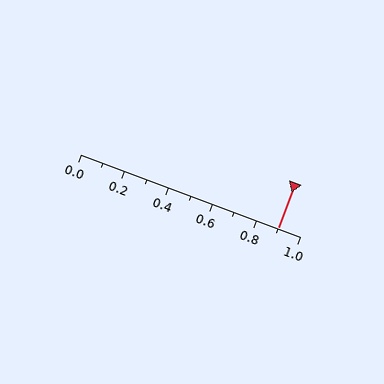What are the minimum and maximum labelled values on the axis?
The axis runs from 0.0 to 1.0.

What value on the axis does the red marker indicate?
The marker indicates approximately 0.9.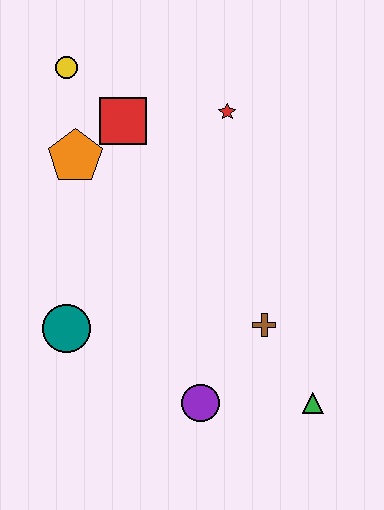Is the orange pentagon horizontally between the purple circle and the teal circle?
Yes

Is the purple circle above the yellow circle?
No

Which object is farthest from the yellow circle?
The green triangle is farthest from the yellow circle.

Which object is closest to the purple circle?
The brown cross is closest to the purple circle.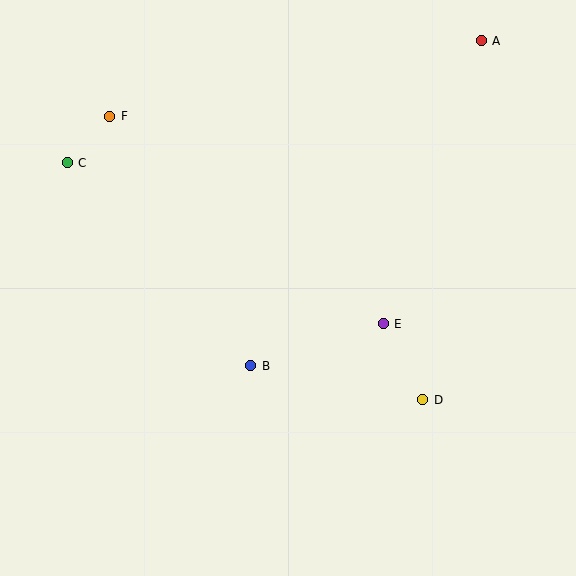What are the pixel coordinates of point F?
Point F is at (110, 116).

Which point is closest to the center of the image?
Point B at (251, 366) is closest to the center.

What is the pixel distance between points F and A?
The distance between F and A is 379 pixels.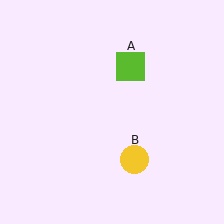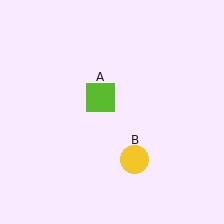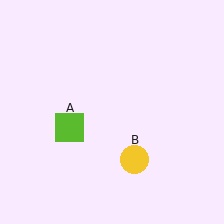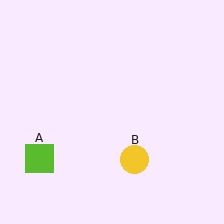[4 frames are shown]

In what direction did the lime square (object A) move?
The lime square (object A) moved down and to the left.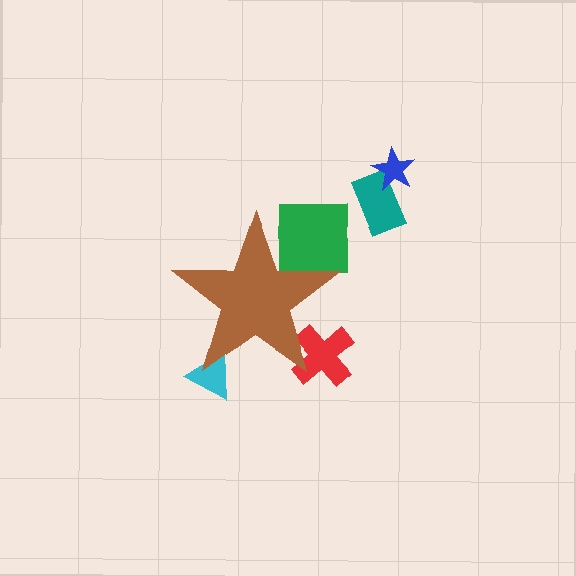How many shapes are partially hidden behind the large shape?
3 shapes are partially hidden.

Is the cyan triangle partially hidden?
Yes, the cyan triangle is partially hidden behind the brown star.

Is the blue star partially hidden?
No, the blue star is fully visible.